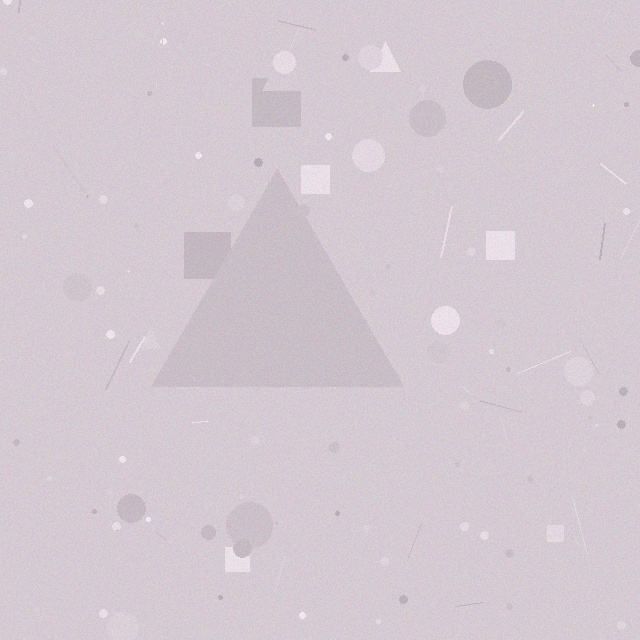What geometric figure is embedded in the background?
A triangle is embedded in the background.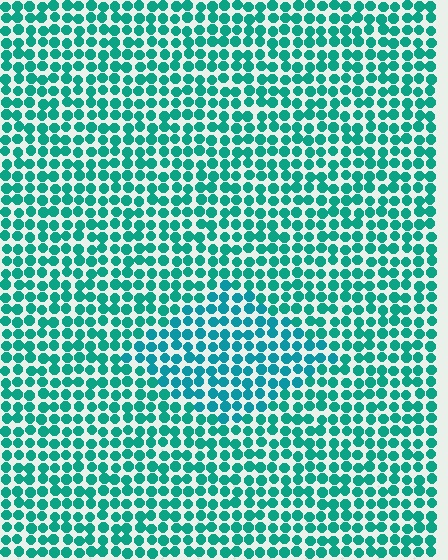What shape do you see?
I see a diamond.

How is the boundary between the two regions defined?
The boundary is defined purely by a slight shift in hue (about 17 degrees). Spacing, size, and orientation are identical on both sides.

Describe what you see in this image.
The image is filled with small teal elements in a uniform arrangement. A diamond-shaped region is visible where the elements are tinted to a slightly different hue, forming a subtle color boundary.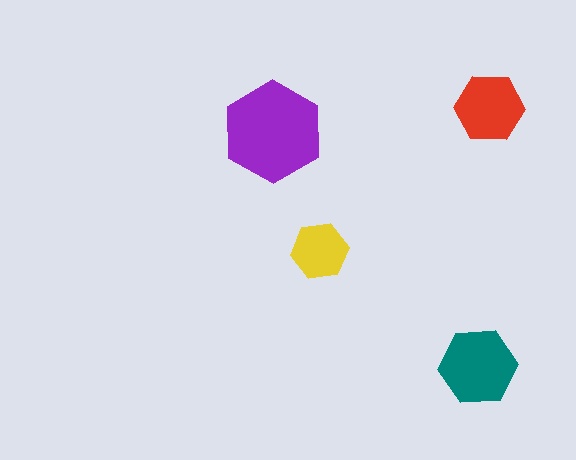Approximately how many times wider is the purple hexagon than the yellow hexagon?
About 1.5 times wider.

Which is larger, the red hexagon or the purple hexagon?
The purple one.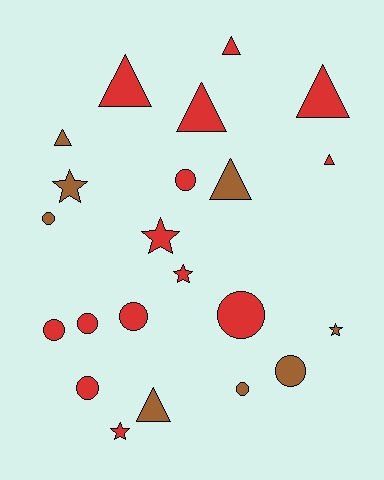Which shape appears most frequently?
Circle, with 9 objects.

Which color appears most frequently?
Red, with 14 objects.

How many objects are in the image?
There are 22 objects.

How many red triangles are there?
There are 5 red triangles.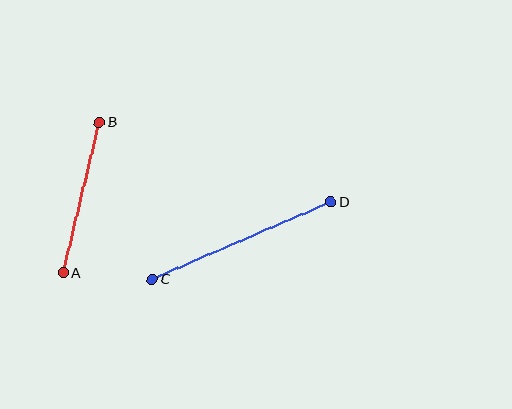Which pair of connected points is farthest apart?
Points C and D are farthest apart.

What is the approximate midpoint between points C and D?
The midpoint is at approximately (241, 240) pixels.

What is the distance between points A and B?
The distance is approximately 155 pixels.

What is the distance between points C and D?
The distance is approximately 195 pixels.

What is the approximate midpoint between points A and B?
The midpoint is at approximately (81, 198) pixels.